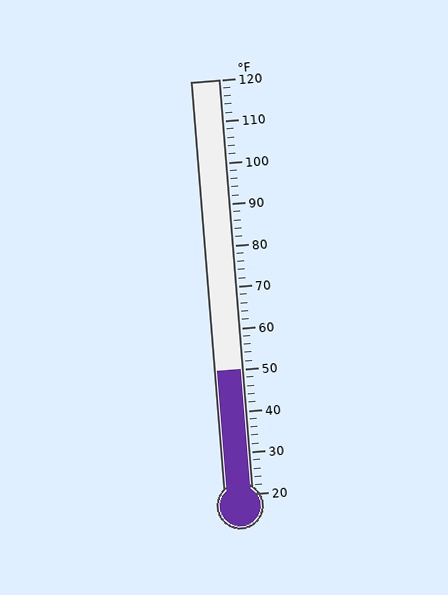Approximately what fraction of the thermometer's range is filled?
The thermometer is filled to approximately 30% of its range.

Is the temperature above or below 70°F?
The temperature is below 70°F.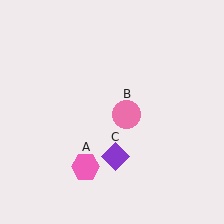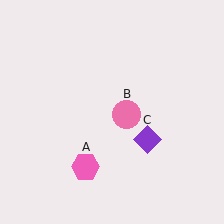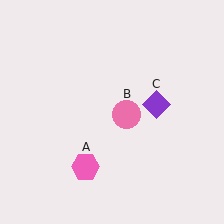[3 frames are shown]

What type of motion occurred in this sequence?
The purple diamond (object C) rotated counterclockwise around the center of the scene.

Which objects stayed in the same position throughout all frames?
Pink hexagon (object A) and pink circle (object B) remained stationary.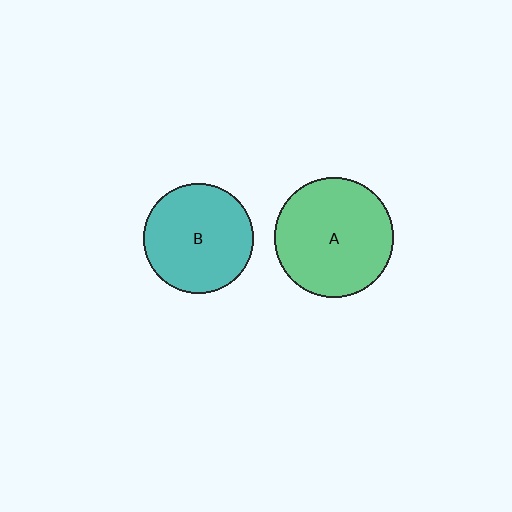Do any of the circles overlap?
No, none of the circles overlap.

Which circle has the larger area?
Circle A (green).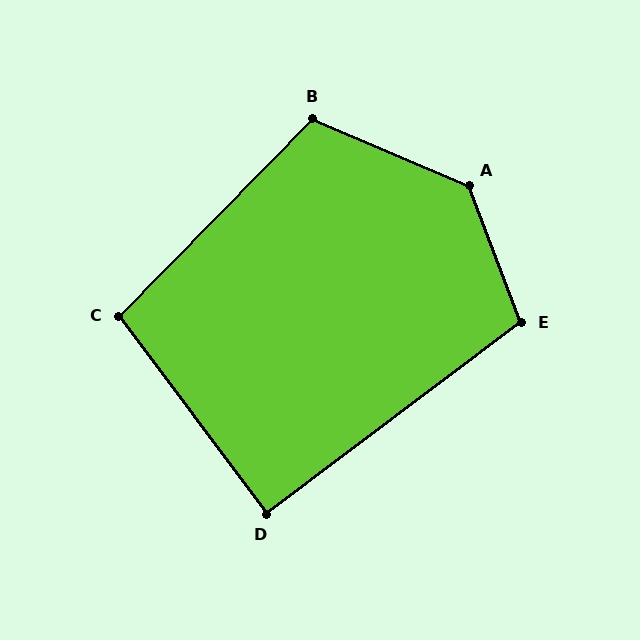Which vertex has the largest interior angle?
A, at approximately 134 degrees.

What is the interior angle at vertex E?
Approximately 106 degrees (obtuse).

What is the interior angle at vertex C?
Approximately 99 degrees (obtuse).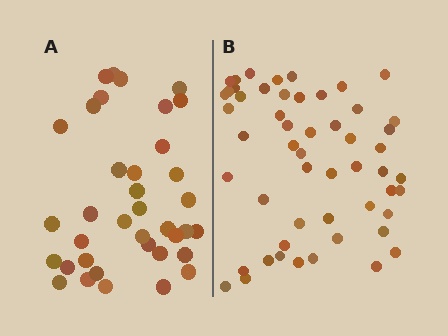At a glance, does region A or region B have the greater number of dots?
Region B (the right region) has more dots.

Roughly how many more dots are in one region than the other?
Region B has approximately 15 more dots than region A.